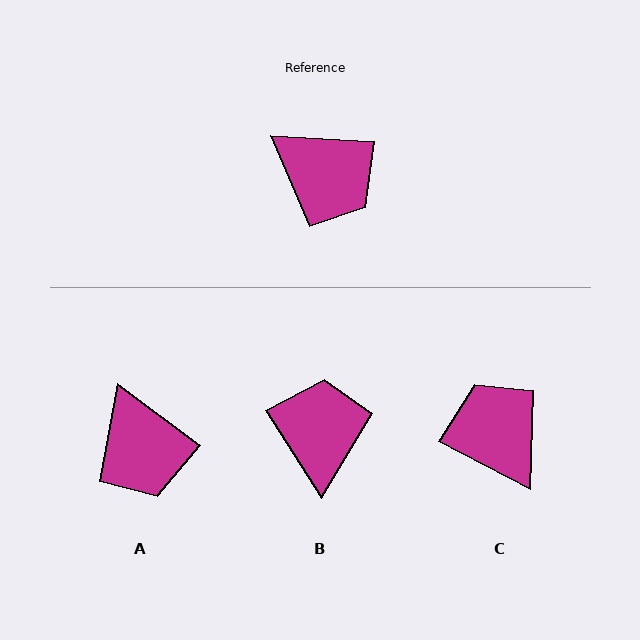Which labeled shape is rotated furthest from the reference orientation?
C, about 155 degrees away.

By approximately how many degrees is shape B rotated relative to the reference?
Approximately 126 degrees counter-clockwise.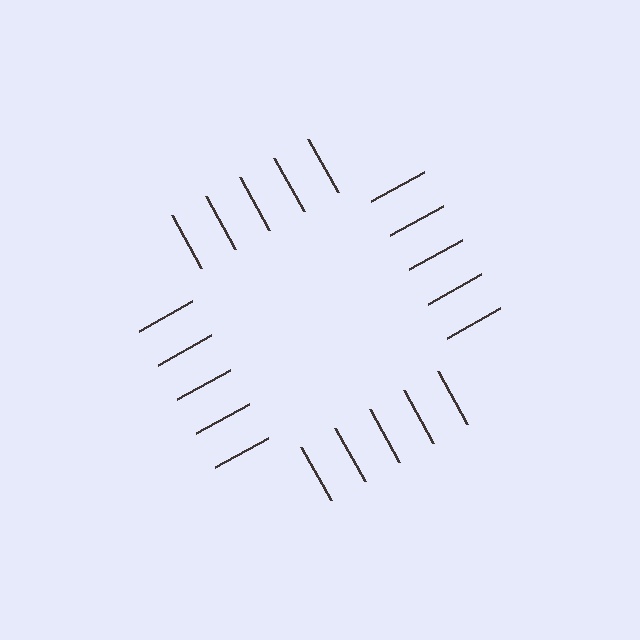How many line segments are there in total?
20 — 5 along each of the 4 edges.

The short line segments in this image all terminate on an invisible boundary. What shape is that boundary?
An illusory square — the line segments terminate on its edges but no continuous stroke is drawn.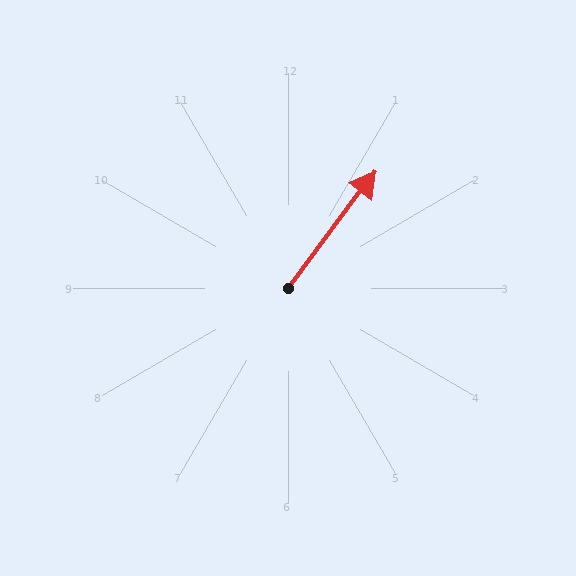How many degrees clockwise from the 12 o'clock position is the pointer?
Approximately 37 degrees.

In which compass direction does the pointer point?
Northeast.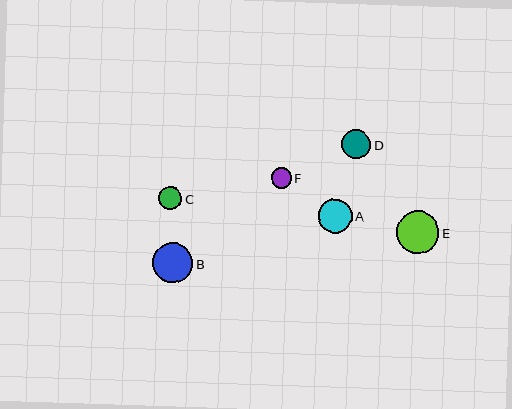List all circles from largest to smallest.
From largest to smallest: E, B, A, D, C, F.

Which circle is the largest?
Circle E is the largest with a size of approximately 42 pixels.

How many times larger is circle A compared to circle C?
Circle A is approximately 1.5 times the size of circle C.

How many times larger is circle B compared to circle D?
Circle B is approximately 1.4 times the size of circle D.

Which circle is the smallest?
Circle F is the smallest with a size of approximately 20 pixels.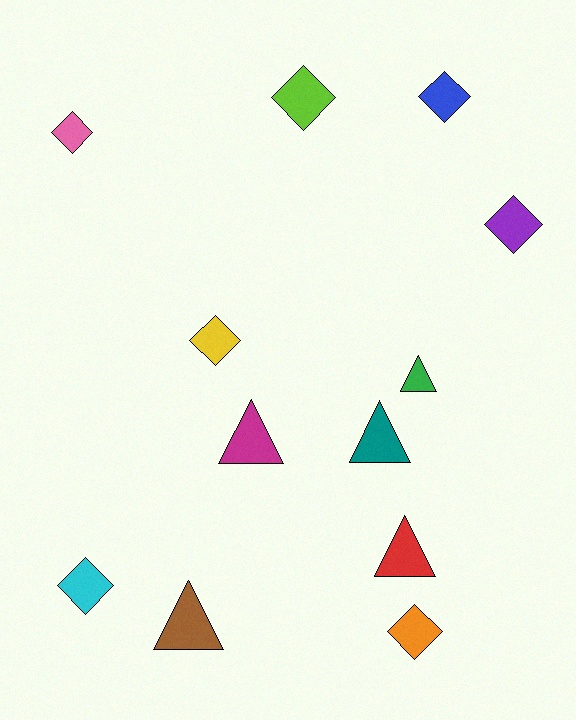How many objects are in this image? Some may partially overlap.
There are 12 objects.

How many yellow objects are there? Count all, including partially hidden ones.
There is 1 yellow object.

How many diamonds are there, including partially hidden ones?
There are 7 diamonds.